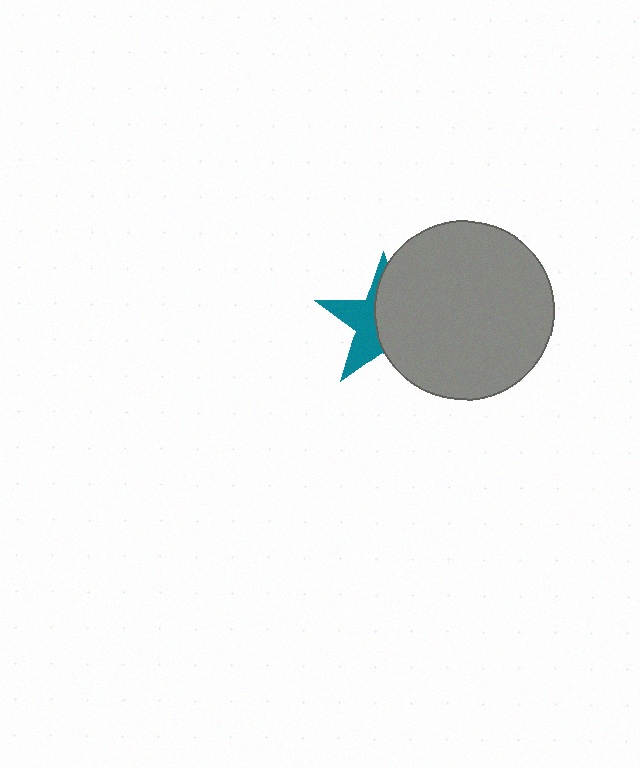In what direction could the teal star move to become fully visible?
The teal star could move left. That would shift it out from behind the gray circle entirely.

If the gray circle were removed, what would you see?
You would see the complete teal star.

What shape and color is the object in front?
The object in front is a gray circle.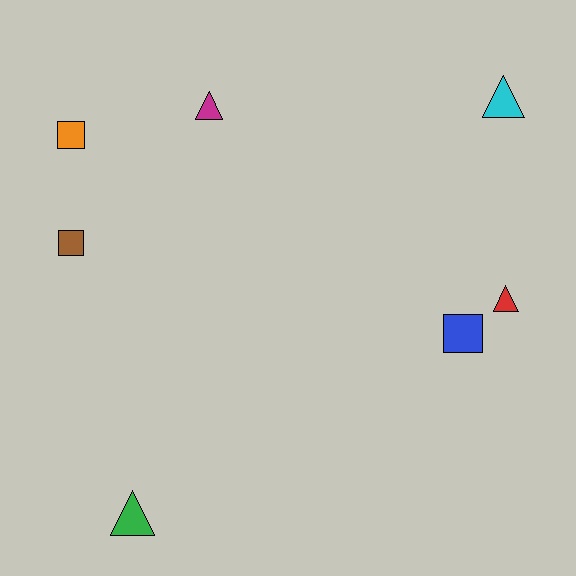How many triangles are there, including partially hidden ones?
There are 4 triangles.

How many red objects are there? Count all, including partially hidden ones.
There is 1 red object.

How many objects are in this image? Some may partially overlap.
There are 7 objects.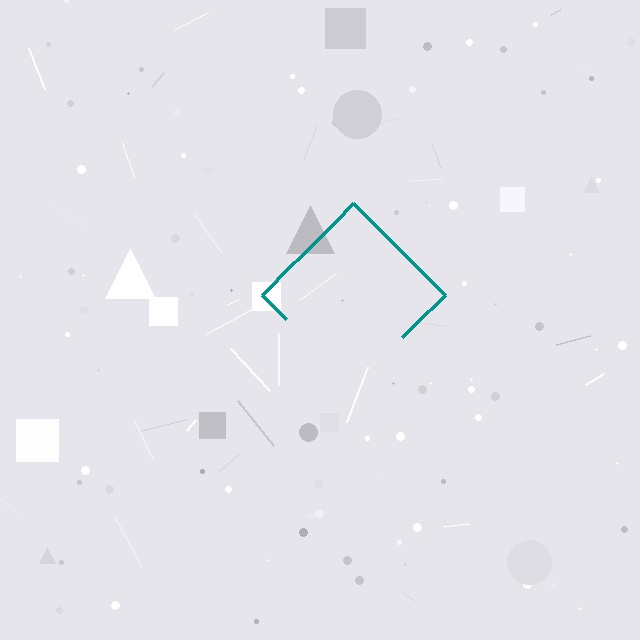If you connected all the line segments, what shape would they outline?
They would outline a diamond.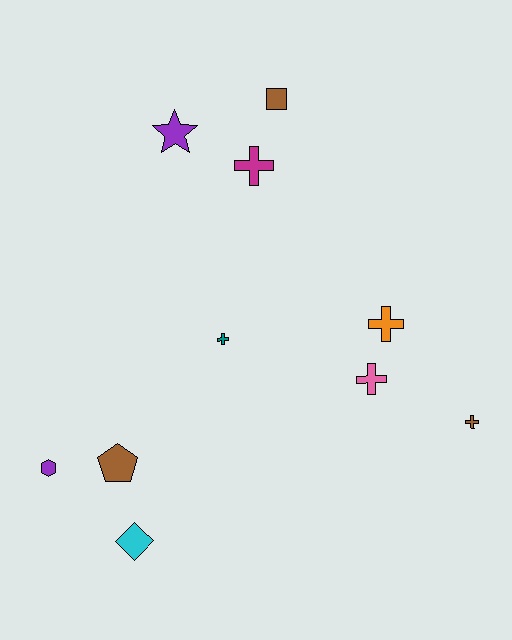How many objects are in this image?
There are 10 objects.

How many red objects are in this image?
There are no red objects.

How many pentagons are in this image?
There is 1 pentagon.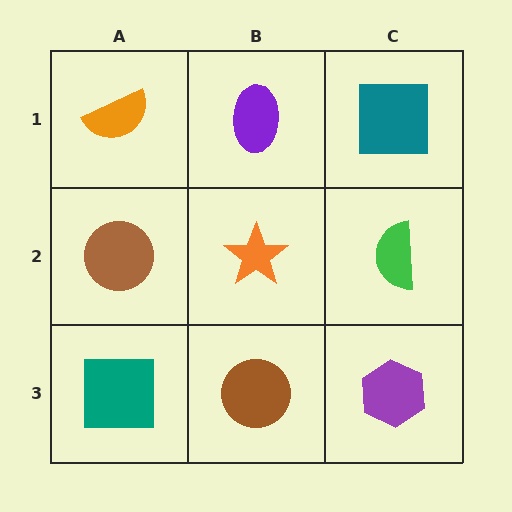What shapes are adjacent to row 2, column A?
An orange semicircle (row 1, column A), a teal square (row 3, column A), an orange star (row 2, column B).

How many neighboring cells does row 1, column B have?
3.